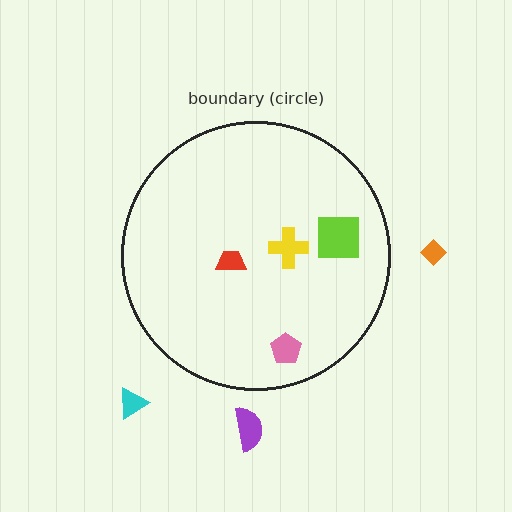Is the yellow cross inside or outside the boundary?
Inside.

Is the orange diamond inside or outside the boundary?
Outside.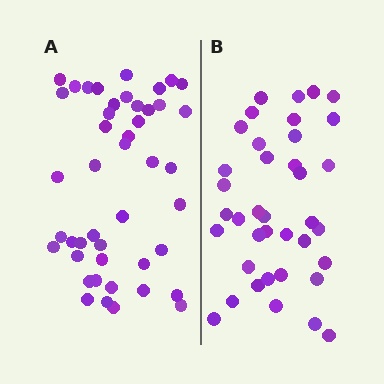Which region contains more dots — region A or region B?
Region A (the left region) has more dots.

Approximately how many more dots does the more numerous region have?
Region A has roughly 8 or so more dots than region B.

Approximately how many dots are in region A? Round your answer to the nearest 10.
About 40 dots. (The exact count is 45, which rounds to 40.)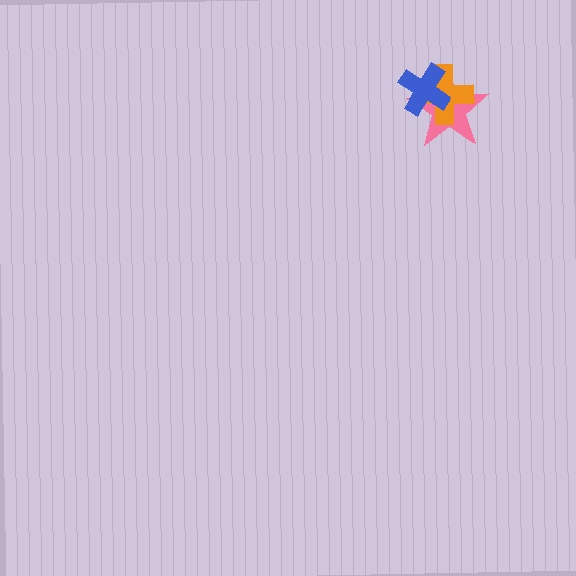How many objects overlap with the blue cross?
2 objects overlap with the blue cross.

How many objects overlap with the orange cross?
2 objects overlap with the orange cross.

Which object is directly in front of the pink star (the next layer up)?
The orange cross is directly in front of the pink star.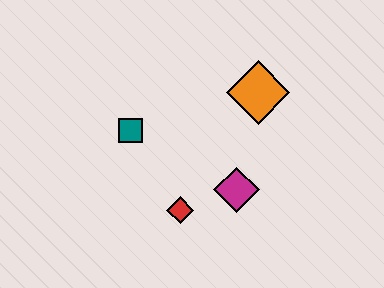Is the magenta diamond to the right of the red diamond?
Yes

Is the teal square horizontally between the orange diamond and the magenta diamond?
No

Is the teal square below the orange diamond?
Yes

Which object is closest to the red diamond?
The magenta diamond is closest to the red diamond.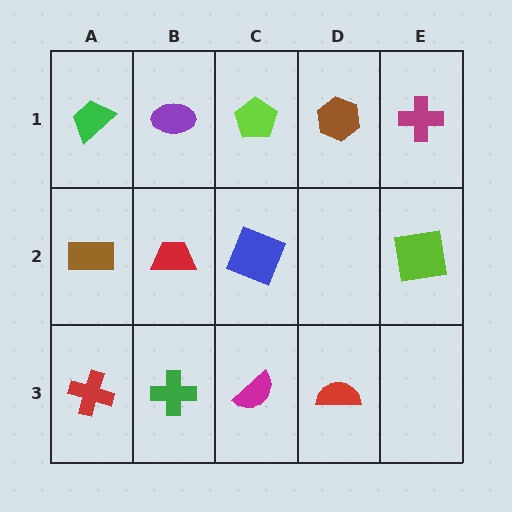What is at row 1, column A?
A green trapezoid.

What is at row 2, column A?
A brown rectangle.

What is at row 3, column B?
A green cross.